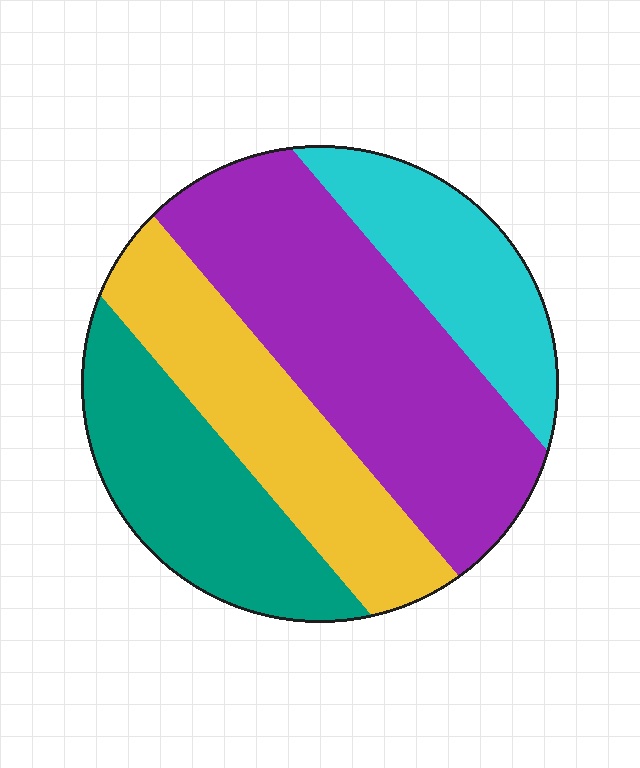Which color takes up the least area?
Cyan, at roughly 15%.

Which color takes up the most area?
Purple, at roughly 40%.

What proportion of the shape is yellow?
Yellow takes up between a sixth and a third of the shape.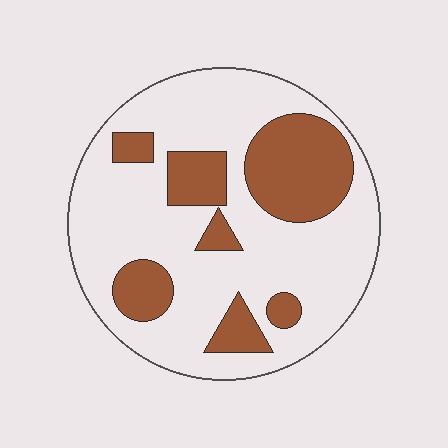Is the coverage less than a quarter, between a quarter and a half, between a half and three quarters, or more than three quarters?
Between a quarter and a half.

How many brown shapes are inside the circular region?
7.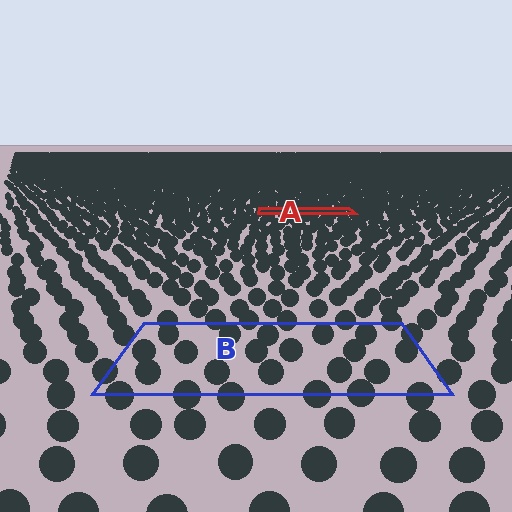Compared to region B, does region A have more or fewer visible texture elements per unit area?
Region A has more texture elements per unit area — they are packed more densely because it is farther away.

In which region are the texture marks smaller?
The texture marks are smaller in region A, because it is farther away.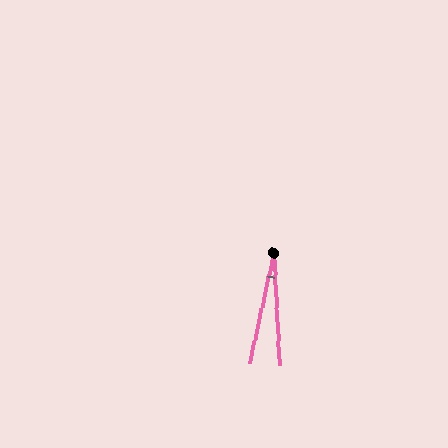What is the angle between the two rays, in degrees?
Approximately 15 degrees.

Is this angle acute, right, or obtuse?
It is acute.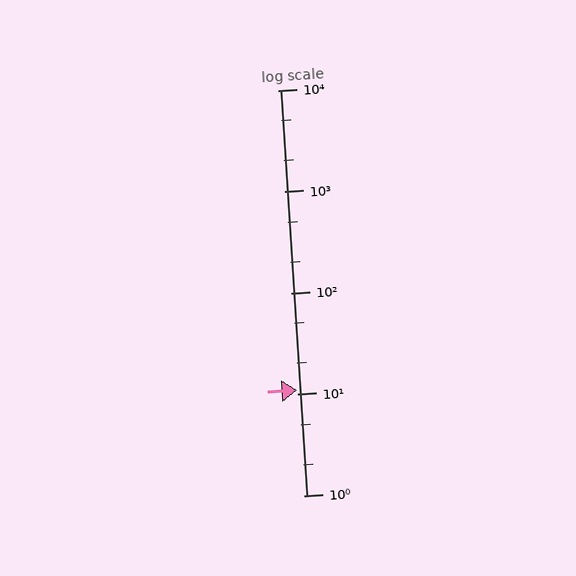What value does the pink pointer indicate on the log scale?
The pointer indicates approximately 11.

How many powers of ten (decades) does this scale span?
The scale spans 4 decades, from 1 to 10000.